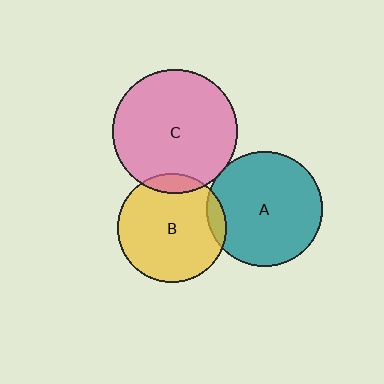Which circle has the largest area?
Circle C (pink).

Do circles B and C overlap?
Yes.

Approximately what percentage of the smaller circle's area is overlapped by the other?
Approximately 10%.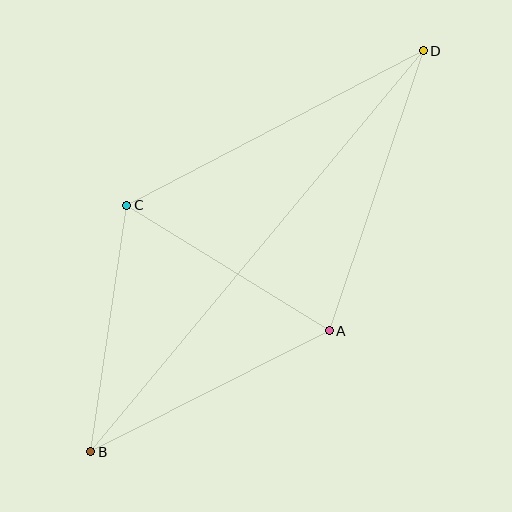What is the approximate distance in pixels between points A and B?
The distance between A and B is approximately 268 pixels.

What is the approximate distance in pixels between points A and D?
The distance between A and D is approximately 295 pixels.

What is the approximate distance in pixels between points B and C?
The distance between B and C is approximately 250 pixels.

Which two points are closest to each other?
Points A and C are closest to each other.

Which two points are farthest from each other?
Points B and D are farthest from each other.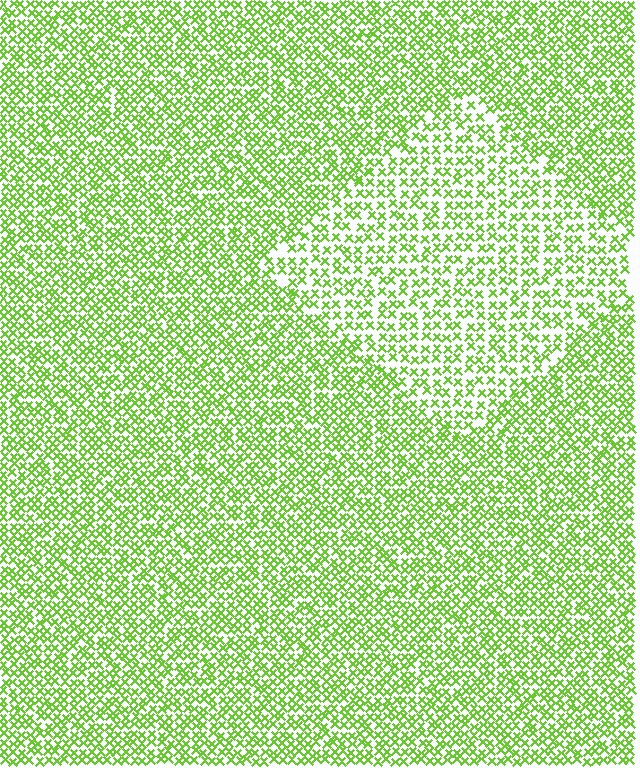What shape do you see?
I see a diamond.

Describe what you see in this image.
The image contains small lime elements arranged at two different densities. A diamond-shaped region is visible where the elements are less densely packed than the surrounding area.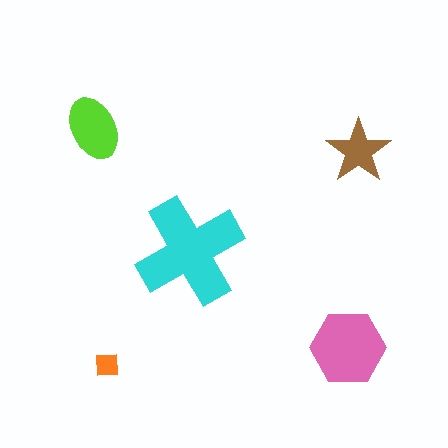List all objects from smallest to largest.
The orange square, the brown star, the lime ellipse, the pink hexagon, the cyan cross.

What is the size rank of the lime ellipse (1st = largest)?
3rd.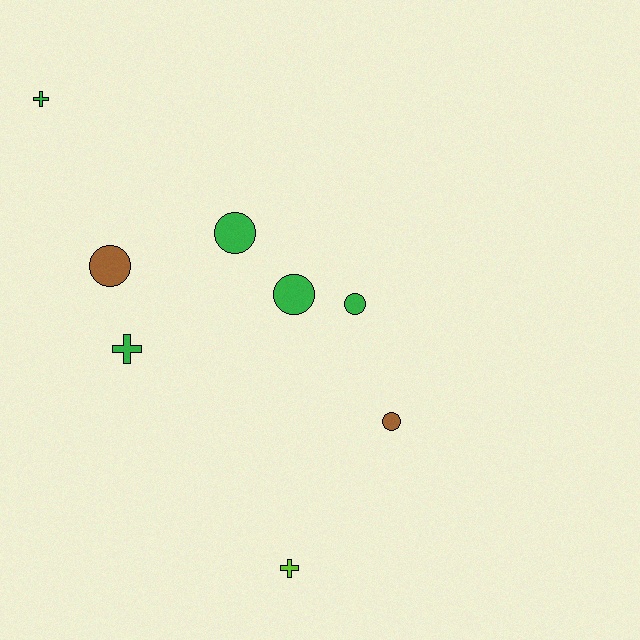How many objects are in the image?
There are 8 objects.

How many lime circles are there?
There are no lime circles.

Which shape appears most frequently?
Circle, with 5 objects.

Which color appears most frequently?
Green, with 5 objects.